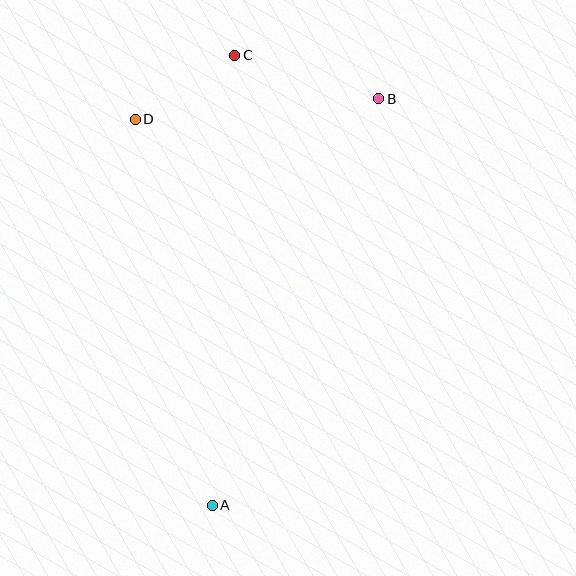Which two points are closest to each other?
Points C and D are closest to each other.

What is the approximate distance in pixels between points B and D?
The distance between B and D is approximately 244 pixels.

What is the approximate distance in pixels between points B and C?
The distance between B and C is approximately 150 pixels.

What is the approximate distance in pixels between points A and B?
The distance between A and B is approximately 439 pixels.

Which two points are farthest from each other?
Points A and C are farthest from each other.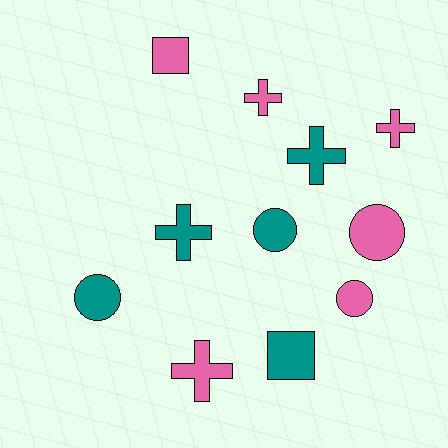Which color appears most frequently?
Pink, with 6 objects.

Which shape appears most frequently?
Cross, with 5 objects.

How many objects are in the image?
There are 11 objects.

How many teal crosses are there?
There are 2 teal crosses.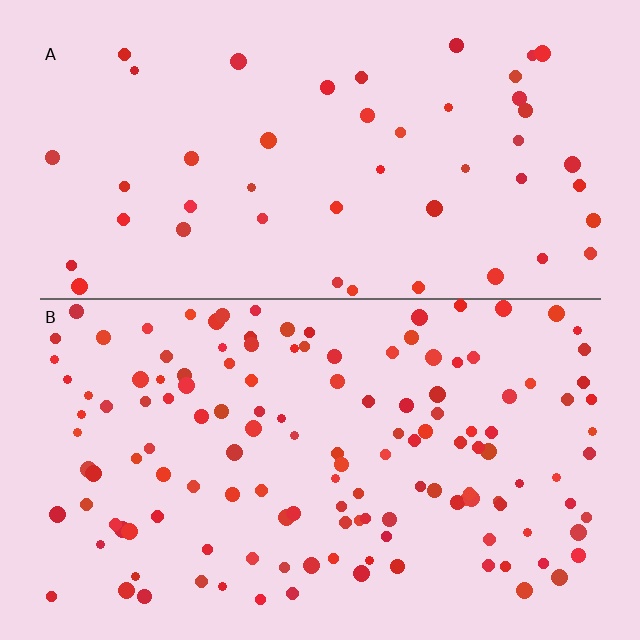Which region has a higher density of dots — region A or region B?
B (the bottom).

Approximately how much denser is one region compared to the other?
Approximately 2.9× — region B over region A.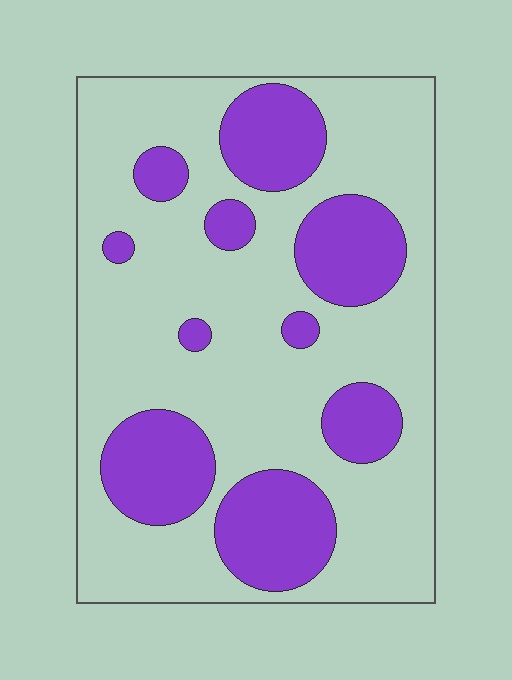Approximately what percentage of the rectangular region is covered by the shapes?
Approximately 30%.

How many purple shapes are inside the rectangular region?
10.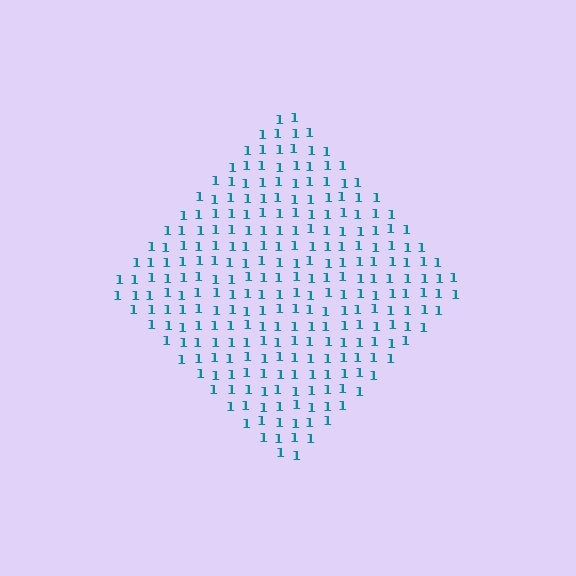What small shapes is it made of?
It is made of small digit 1's.